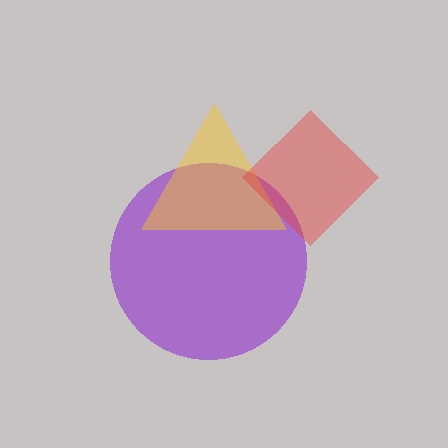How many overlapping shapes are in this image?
There are 3 overlapping shapes in the image.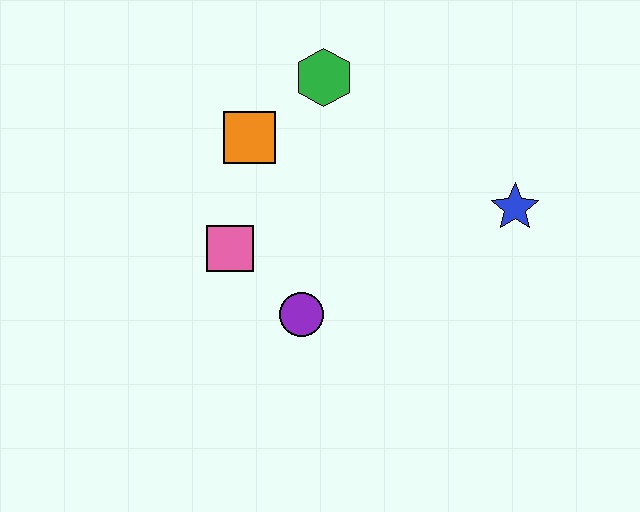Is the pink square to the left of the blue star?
Yes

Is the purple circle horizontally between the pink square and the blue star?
Yes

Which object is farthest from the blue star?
The pink square is farthest from the blue star.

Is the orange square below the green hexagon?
Yes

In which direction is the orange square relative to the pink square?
The orange square is above the pink square.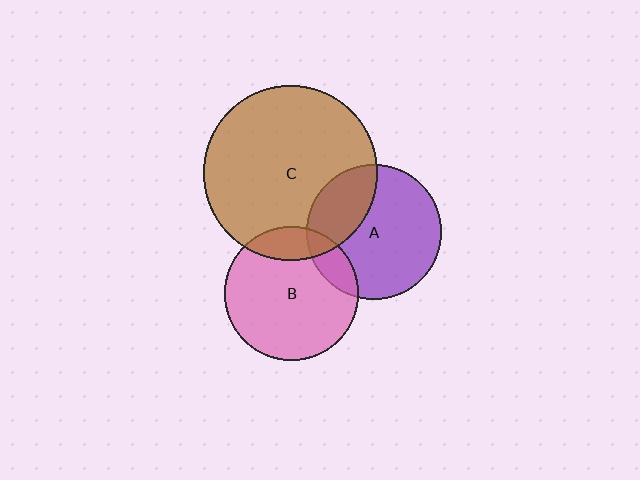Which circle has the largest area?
Circle C (brown).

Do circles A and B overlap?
Yes.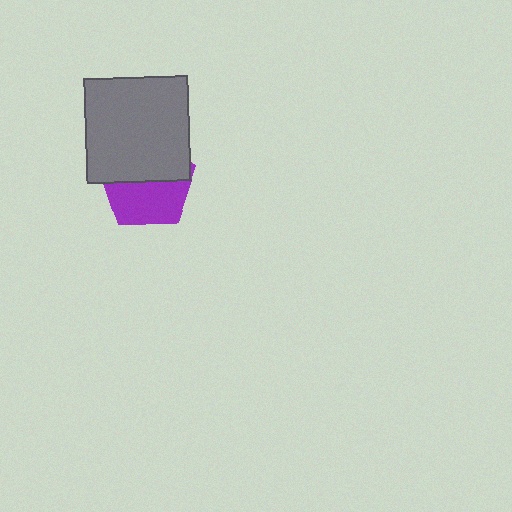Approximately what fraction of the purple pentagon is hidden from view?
Roughly 50% of the purple pentagon is hidden behind the gray square.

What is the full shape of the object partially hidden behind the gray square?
The partially hidden object is a purple pentagon.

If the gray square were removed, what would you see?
You would see the complete purple pentagon.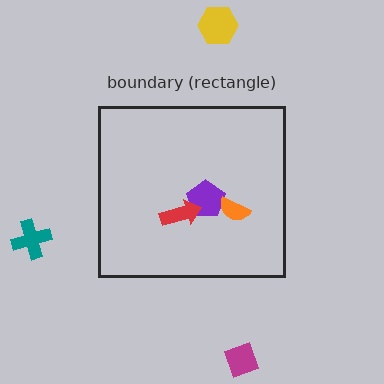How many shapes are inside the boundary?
3 inside, 3 outside.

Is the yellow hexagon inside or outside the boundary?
Outside.